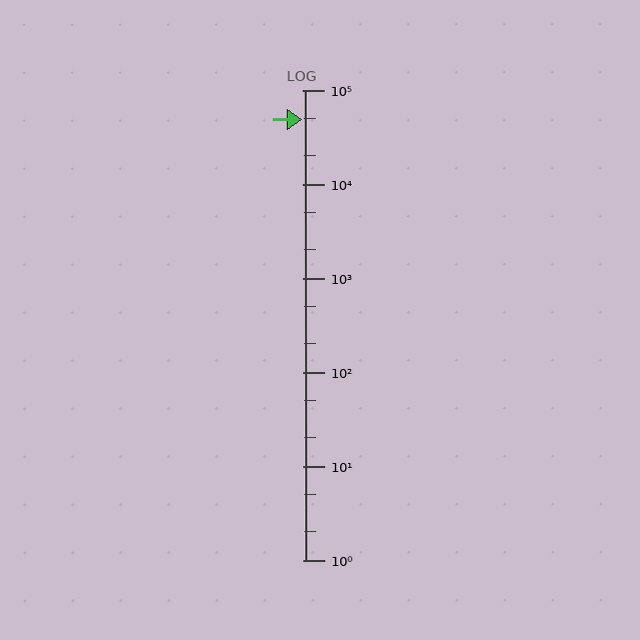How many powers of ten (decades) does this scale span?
The scale spans 5 decades, from 1 to 100000.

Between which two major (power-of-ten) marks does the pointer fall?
The pointer is between 10000 and 100000.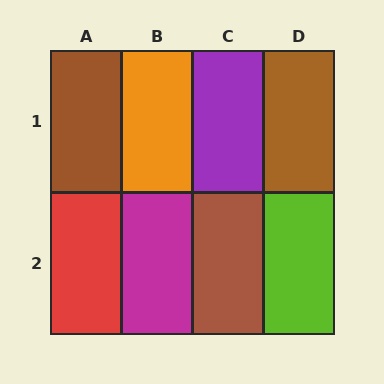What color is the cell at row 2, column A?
Red.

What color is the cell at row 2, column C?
Brown.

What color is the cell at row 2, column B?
Magenta.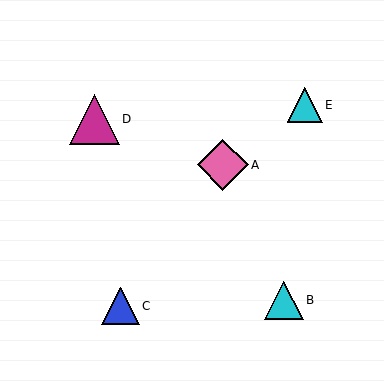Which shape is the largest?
The pink diamond (labeled A) is the largest.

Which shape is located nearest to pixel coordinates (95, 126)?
The magenta triangle (labeled D) at (95, 119) is nearest to that location.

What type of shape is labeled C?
Shape C is a blue triangle.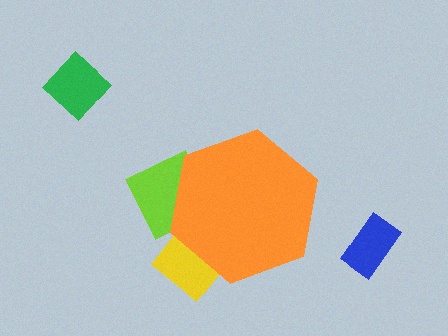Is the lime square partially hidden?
Yes, the lime square is partially hidden behind the orange hexagon.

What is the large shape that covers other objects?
An orange hexagon.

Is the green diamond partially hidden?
No, the green diamond is fully visible.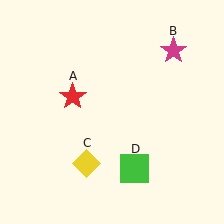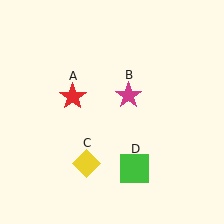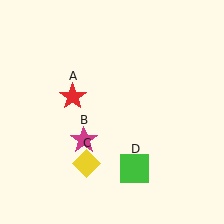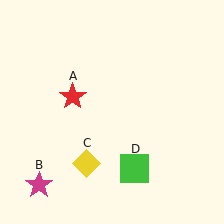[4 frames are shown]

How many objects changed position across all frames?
1 object changed position: magenta star (object B).